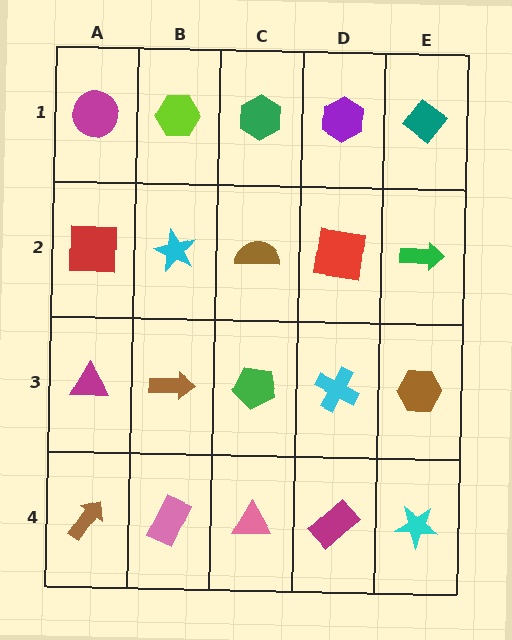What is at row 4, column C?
A pink triangle.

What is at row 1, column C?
A green hexagon.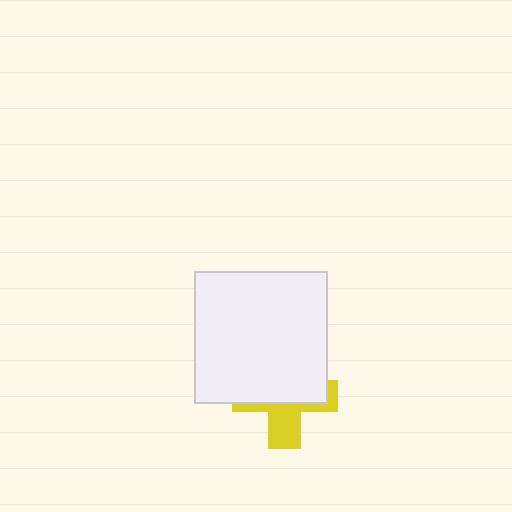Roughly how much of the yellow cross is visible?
A small part of it is visible (roughly 40%).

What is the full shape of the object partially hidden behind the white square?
The partially hidden object is a yellow cross.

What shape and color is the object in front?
The object in front is a white square.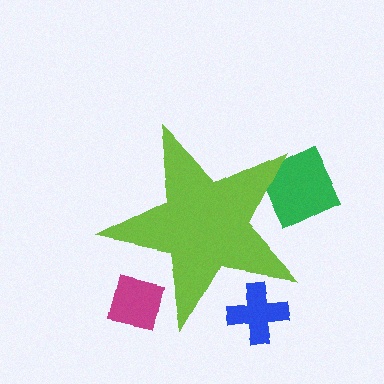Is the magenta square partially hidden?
Yes, the magenta square is partially hidden behind the lime star.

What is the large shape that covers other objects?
A lime star.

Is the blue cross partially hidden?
Yes, the blue cross is partially hidden behind the lime star.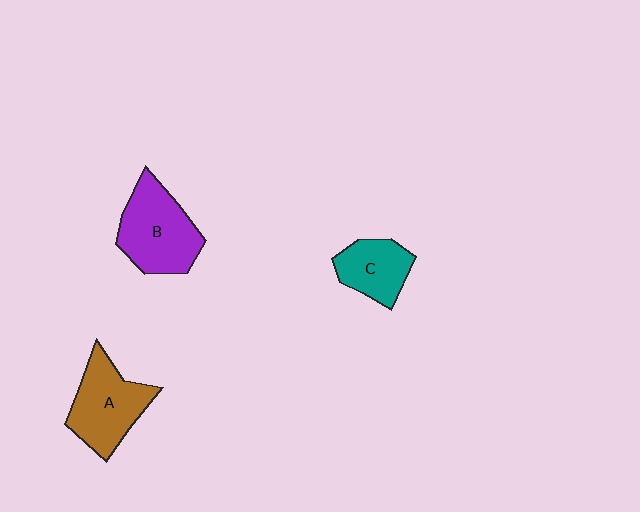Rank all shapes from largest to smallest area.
From largest to smallest: B (purple), A (brown), C (teal).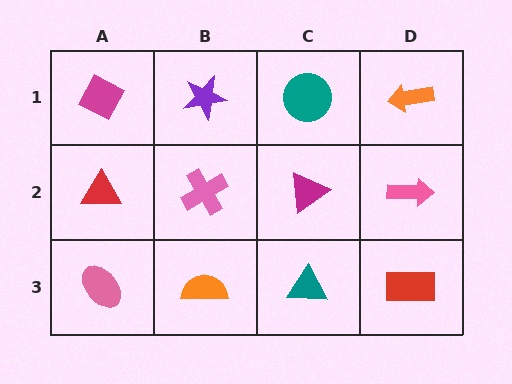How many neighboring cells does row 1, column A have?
2.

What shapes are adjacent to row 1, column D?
A pink arrow (row 2, column D), a teal circle (row 1, column C).